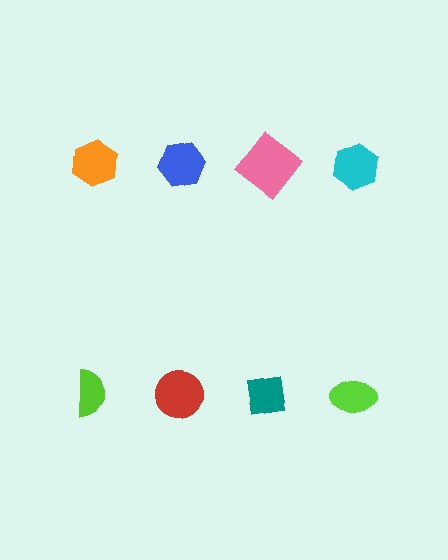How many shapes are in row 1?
4 shapes.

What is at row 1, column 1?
An orange hexagon.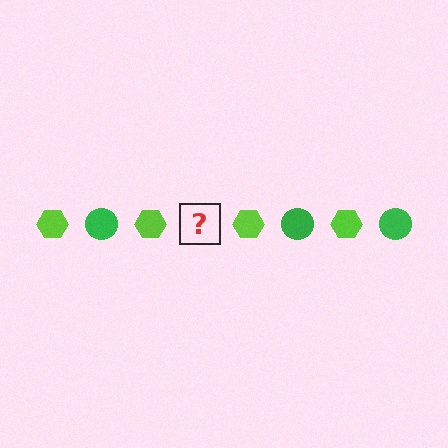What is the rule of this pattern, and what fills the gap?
The rule is that the pattern alternates between lime hexagon and green circle. The gap should be filled with a green circle.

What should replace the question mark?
The question mark should be replaced with a green circle.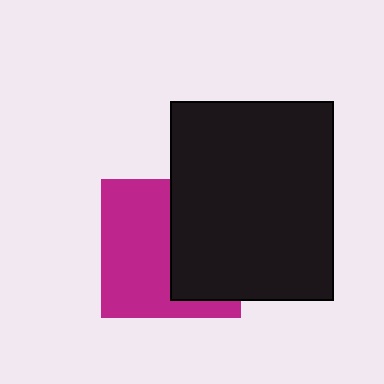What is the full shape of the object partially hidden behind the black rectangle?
The partially hidden object is a magenta square.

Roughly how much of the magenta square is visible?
About half of it is visible (roughly 55%).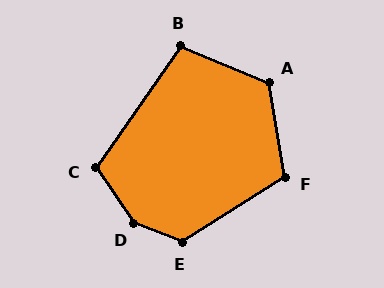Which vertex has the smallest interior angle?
B, at approximately 102 degrees.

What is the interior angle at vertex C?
Approximately 112 degrees (obtuse).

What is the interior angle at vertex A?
Approximately 122 degrees (obtuse).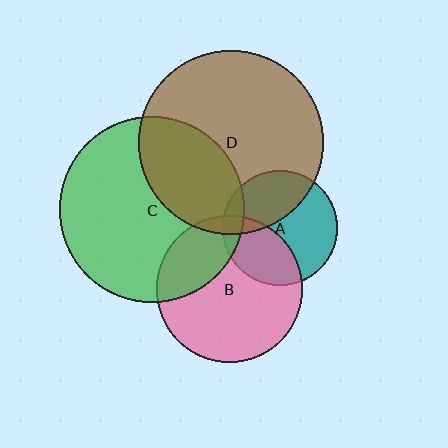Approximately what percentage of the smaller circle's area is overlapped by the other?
Approximately 35%.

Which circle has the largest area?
Circle C (green).